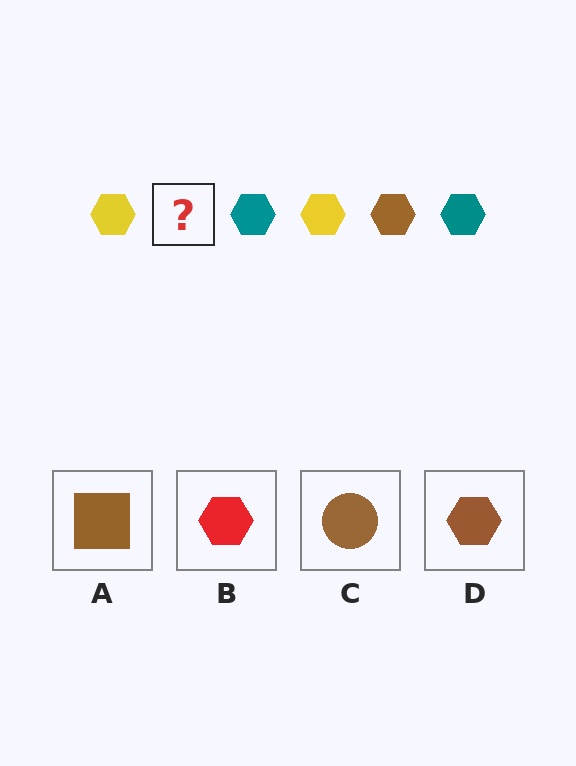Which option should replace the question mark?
Option D.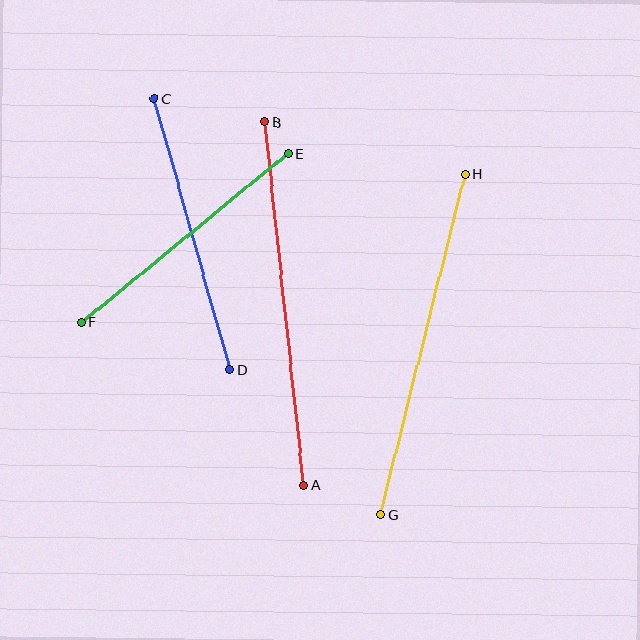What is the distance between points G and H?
The distance is approximately 351 pixels.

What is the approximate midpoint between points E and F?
The midpoint is at approximately (185, 238) pixels.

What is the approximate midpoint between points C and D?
The midpoint is at approximately (192, 234) pixels.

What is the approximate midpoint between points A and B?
The midpoint is at approximately (284, 304) pixels.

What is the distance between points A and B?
The distance is approximately 365 pixels.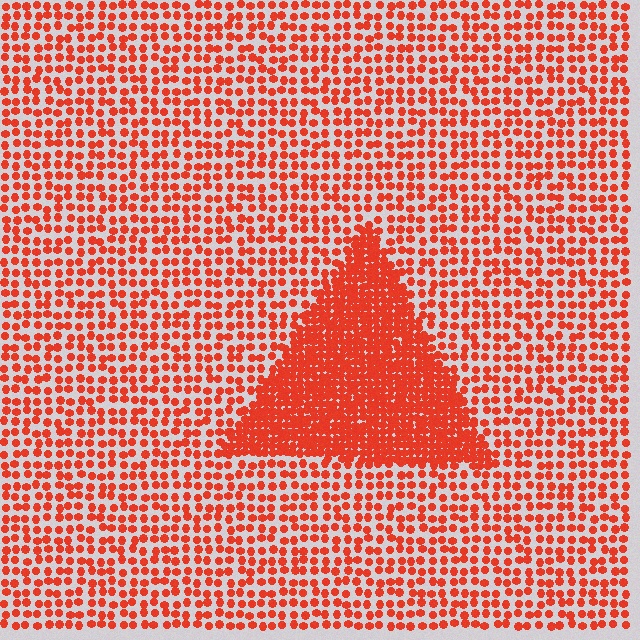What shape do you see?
I see a triangle.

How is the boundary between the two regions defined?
The boundary is defined by a change in element density (approximately 2.4x ratio). All elements are the same color, size, and shape.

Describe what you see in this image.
The image contains small red elements arranged at two different densities. A triangle-shaped region is visible where the elements are more densely packed than the surrounding area.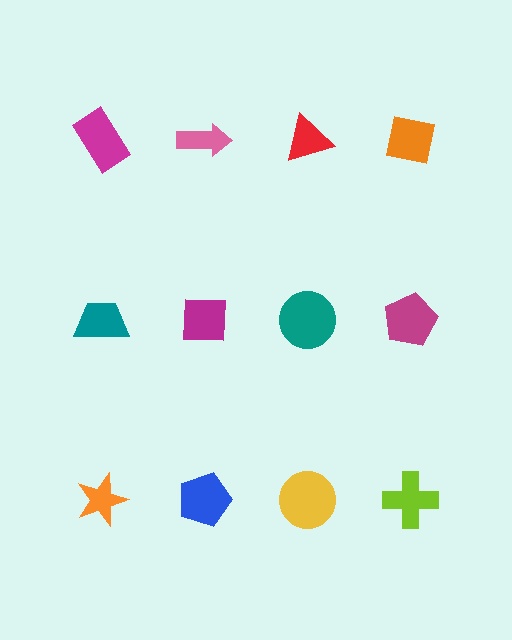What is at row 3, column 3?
A yellow circle.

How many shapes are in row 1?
4 shapes.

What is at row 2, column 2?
A magenta square.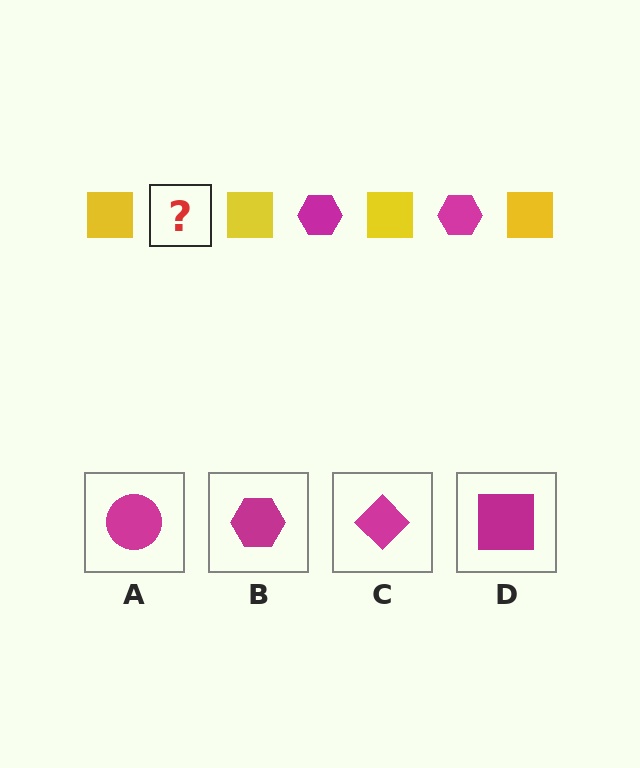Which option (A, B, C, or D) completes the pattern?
B.